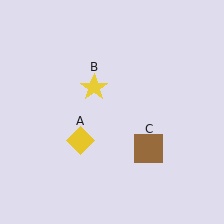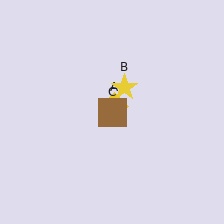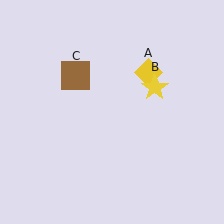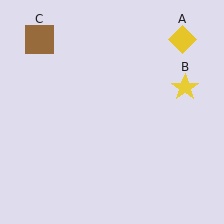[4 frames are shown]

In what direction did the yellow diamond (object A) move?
The yellow diamond (object A) moved up and to the right.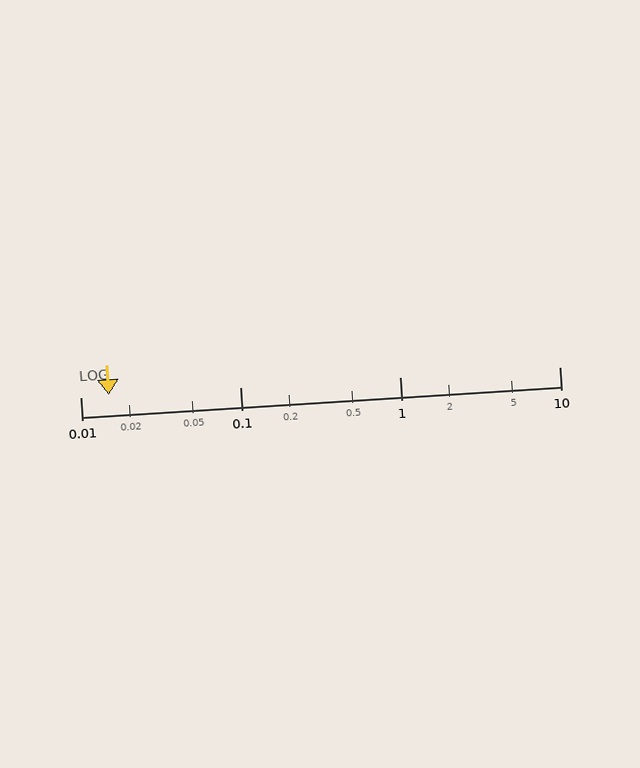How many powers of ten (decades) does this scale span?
The scale spans 3 decades, from 0.01 to 10.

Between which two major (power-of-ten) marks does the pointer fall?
The pointer is between 0.01 and 0.1.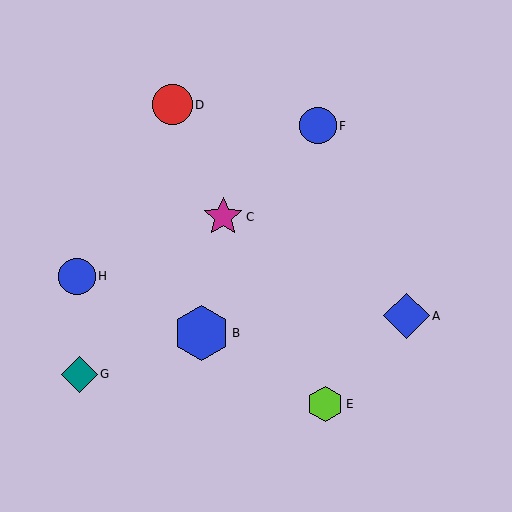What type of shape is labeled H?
Shape H is a blue circle.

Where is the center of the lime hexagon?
The center of the lime hexagon is at (325, 404).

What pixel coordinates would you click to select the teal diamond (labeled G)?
Click at (79, 374) to select the teal diamond G.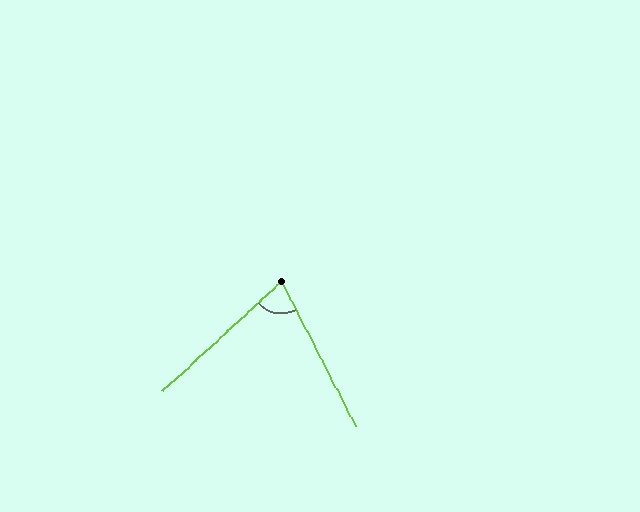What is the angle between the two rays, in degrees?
Approximately 74 degrees.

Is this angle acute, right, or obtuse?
It is acute.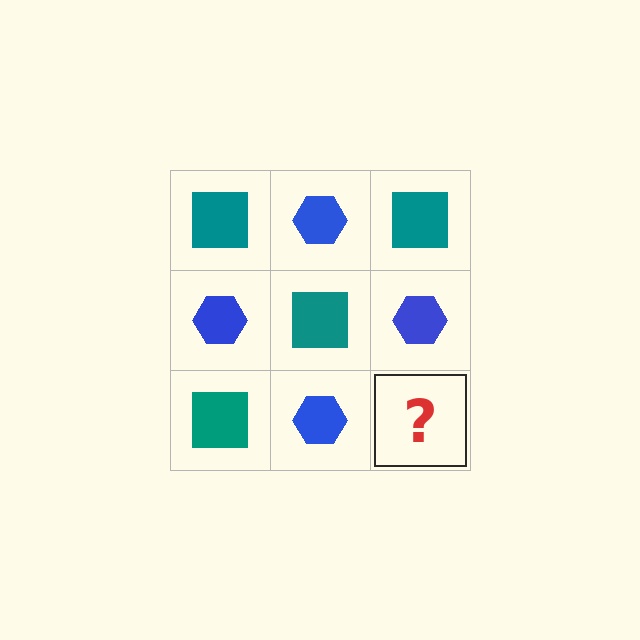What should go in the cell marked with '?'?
The missing cell should contain a teal square.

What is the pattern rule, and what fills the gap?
The rule is that it alternates teal square and blue hexagon in a checkerboard pattern. The gap should be filled with a teal square.